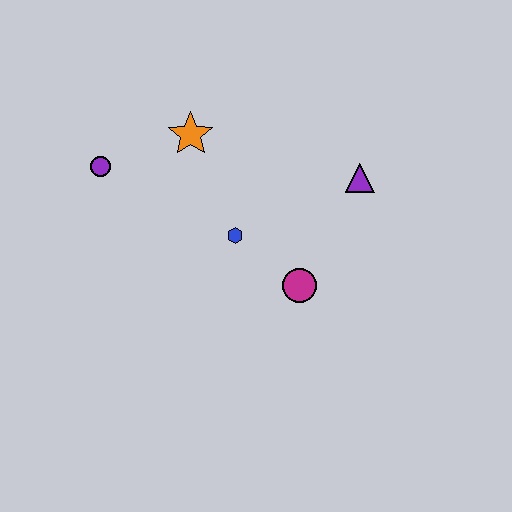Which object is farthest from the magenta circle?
The purple circle is farthest from the magenta circle.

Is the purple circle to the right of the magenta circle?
No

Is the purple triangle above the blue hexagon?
Yes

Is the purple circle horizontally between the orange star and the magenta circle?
No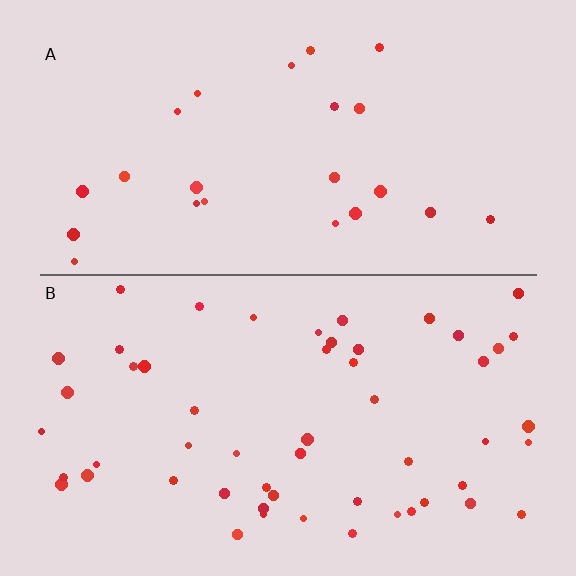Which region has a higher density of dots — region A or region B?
B (the bottom).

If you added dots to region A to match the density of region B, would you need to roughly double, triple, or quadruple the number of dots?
Approximately double.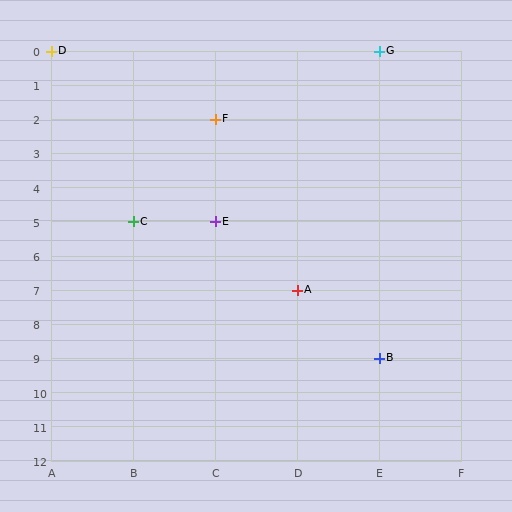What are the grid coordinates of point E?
Point E is at grid coordinates (C, 5).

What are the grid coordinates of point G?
Point G is at grid coordinates (E, 0).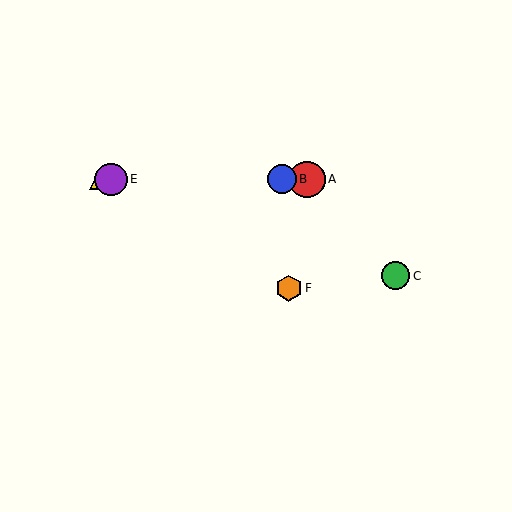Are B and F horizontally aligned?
No, B is at y≈179 and F is at y≈288.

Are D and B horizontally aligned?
Yes, both are at y≈179.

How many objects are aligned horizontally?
4 objects (A, B, D, E) are aligned horizontally.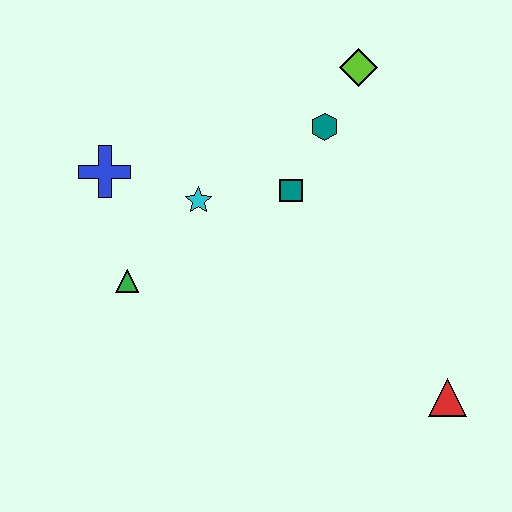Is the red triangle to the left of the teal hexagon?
No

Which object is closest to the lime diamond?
The teal hexagon is closest to the lime diamond.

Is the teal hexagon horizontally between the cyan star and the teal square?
No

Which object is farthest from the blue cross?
The red triangle is farthest from the blue cross.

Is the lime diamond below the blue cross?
No